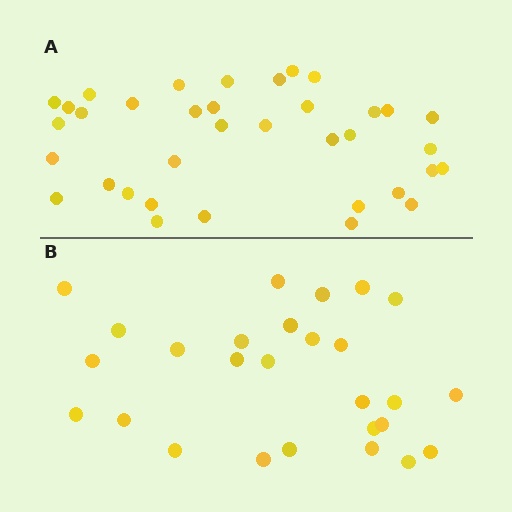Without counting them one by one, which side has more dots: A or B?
Region A (the top region) has more dots.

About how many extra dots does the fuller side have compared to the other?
Region A has roughly 8 or so more dots than region B.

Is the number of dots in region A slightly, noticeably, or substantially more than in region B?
Region A has noticeably more, but not dramatically so. The ratio is roughly 1.3 to 1.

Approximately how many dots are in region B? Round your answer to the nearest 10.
About 30 dots. (The exact count is 27, which rounds to 30.)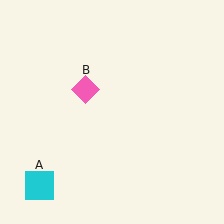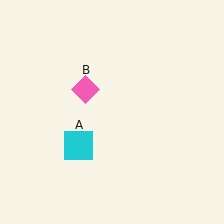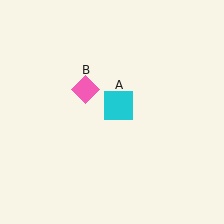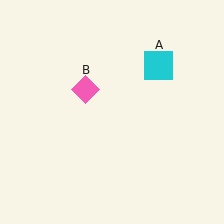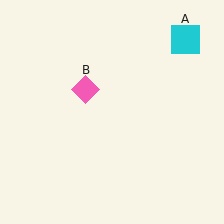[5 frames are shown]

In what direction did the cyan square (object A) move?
The cyan square (object A) moved up and to the right.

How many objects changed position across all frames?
1 object changed position: cyan square (object A).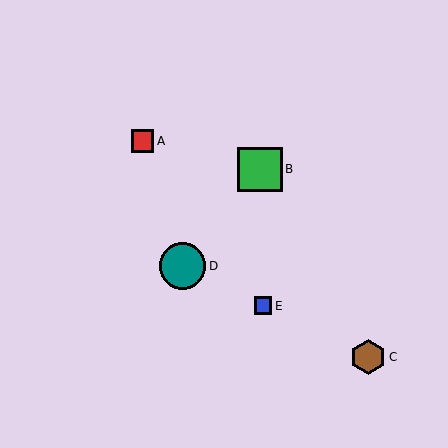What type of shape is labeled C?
Shape C is a brown hexagon.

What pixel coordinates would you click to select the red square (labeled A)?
Click at (143, 141) to select the red square A.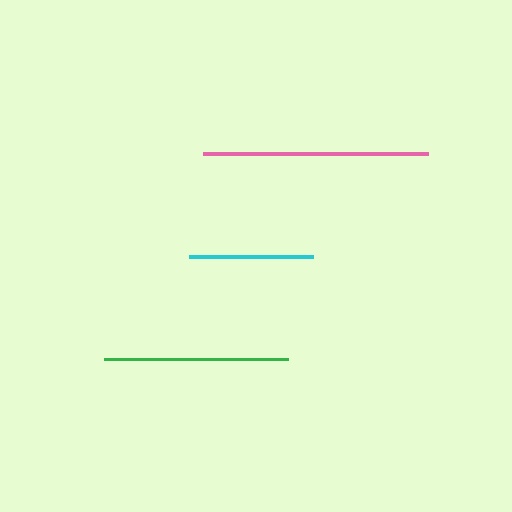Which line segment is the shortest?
The cyan line is the shortest at approximately 124 pixels.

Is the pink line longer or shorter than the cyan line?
The pink line is longer than the cyan line.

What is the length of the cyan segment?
The cyan segment is approximately 124 pixels long.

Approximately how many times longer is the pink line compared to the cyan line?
The pink line is approximately 1.8 times the length of the cyan line.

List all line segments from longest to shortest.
From longest to shortest: pink, green, cyan.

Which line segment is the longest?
The pink line is the longest at approximately 225 pixels.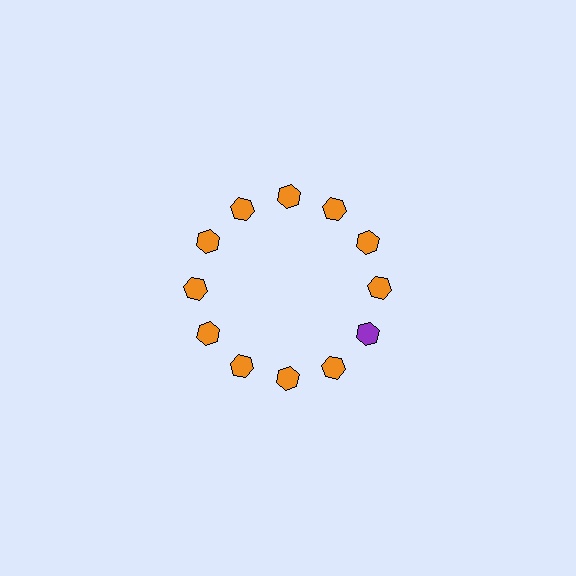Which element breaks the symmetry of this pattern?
The purple hexagon at roughly the 4 o'clock position breaks the symmetry. All other shapes are orange hexagons.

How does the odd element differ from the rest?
It has a different color: purple instead of orange.